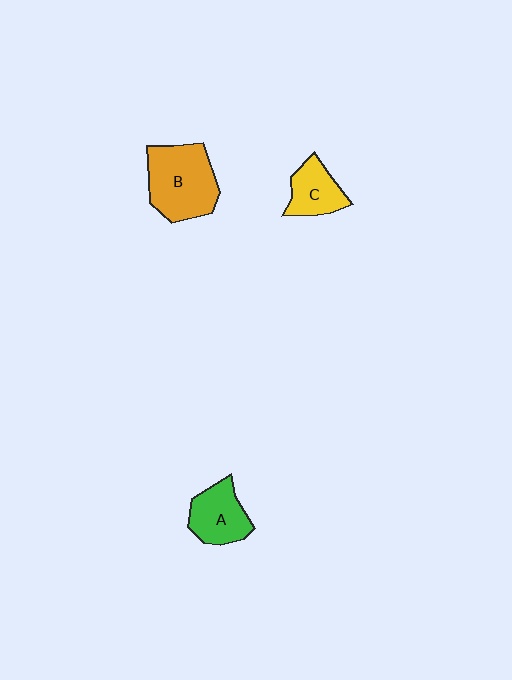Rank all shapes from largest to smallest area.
From largest to smallest: B (orange), A (green), C (yellow).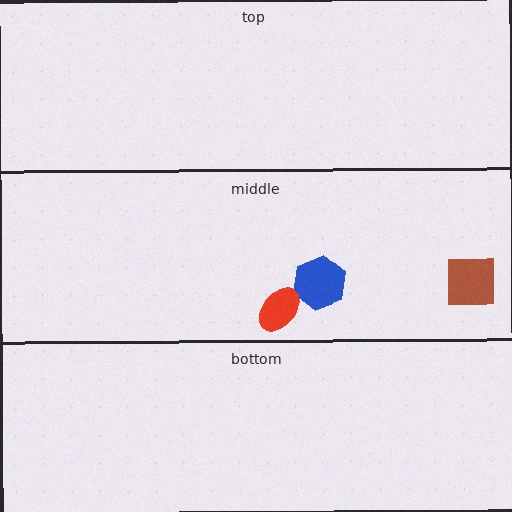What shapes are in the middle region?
The blue hexagon, the brown square, the red ellipse.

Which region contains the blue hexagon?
The middle region.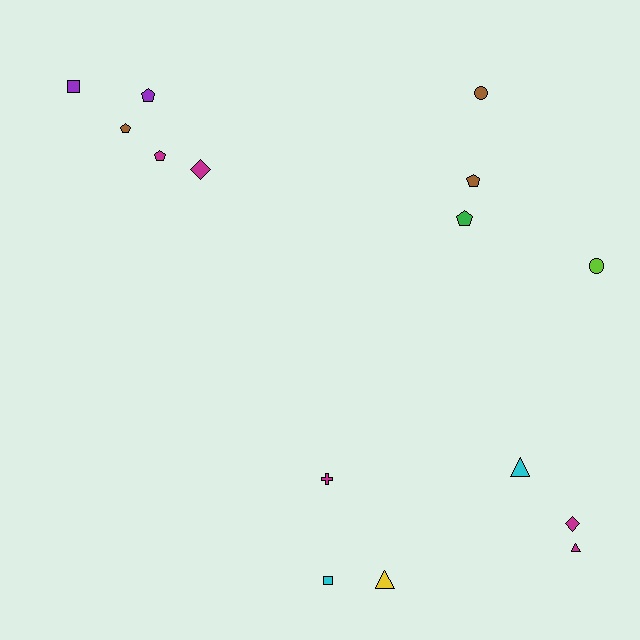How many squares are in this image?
There are 2 squares.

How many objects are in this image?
There are 15 objects.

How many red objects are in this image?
There are no red objects.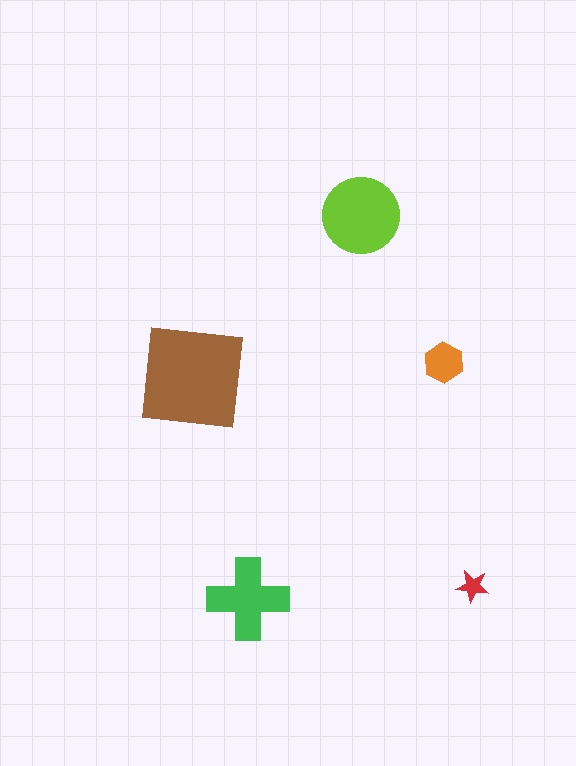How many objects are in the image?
There are 5 objects in the image.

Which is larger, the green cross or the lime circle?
The lime circle.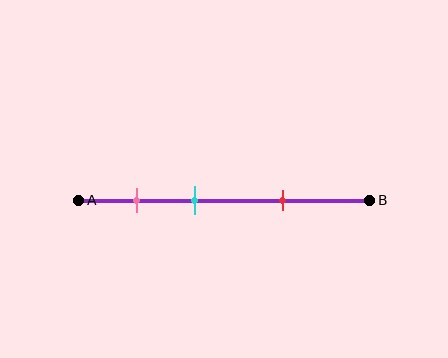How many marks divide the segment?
There are 3 marks dividing the segment.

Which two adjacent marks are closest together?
The pink and cyan marks are the closest adjacent pair.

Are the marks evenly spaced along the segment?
Yes, the marks are approximately evenly spaced.